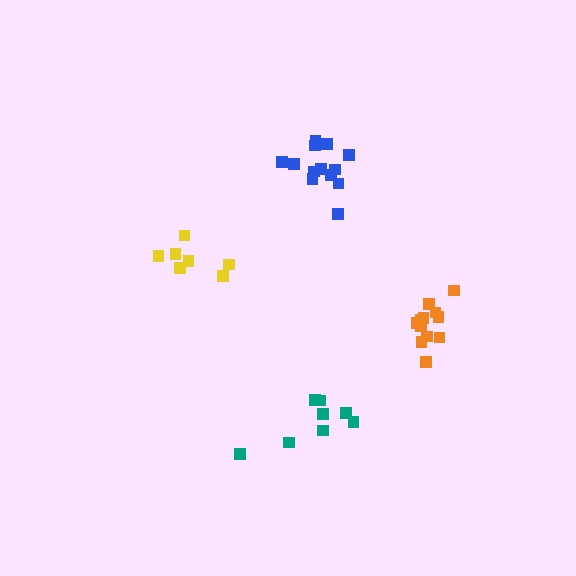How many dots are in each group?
Group 1: 7 dots, Group 2: 13 dots, Group 3: 12 dots, Group 4: 8 dots (40 total).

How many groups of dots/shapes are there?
There are 4 groups.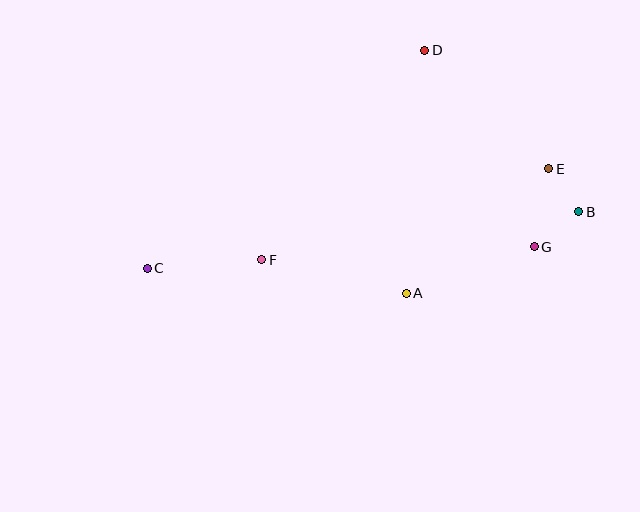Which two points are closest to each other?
Points B and E are closest to each other.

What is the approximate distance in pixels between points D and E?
The distance between D and E is approximately 171 pixels.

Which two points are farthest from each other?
Points B and C are farthest from each other.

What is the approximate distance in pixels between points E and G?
The distance between E and G is approximately 80 pixels.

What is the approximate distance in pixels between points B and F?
The distance between B and F is approximately 321 pixels.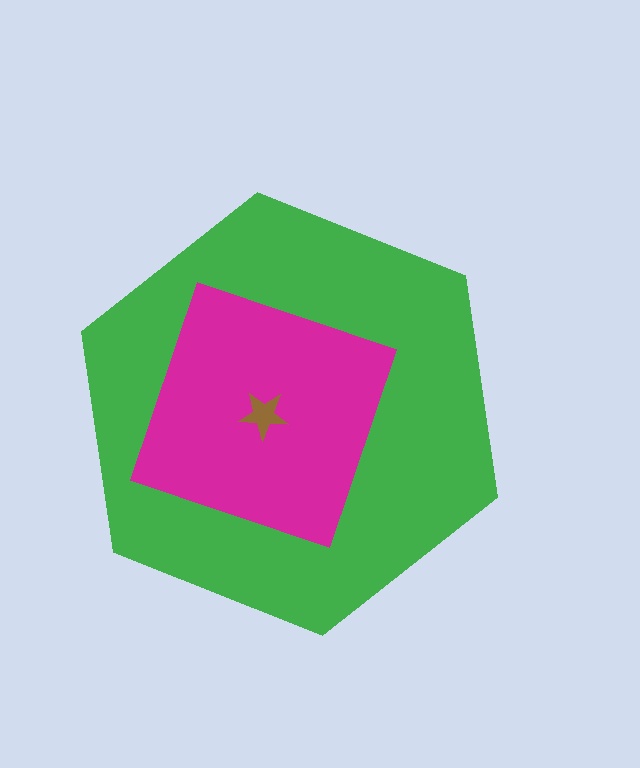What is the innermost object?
The brown star.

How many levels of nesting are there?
3.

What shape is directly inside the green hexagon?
The magenta square.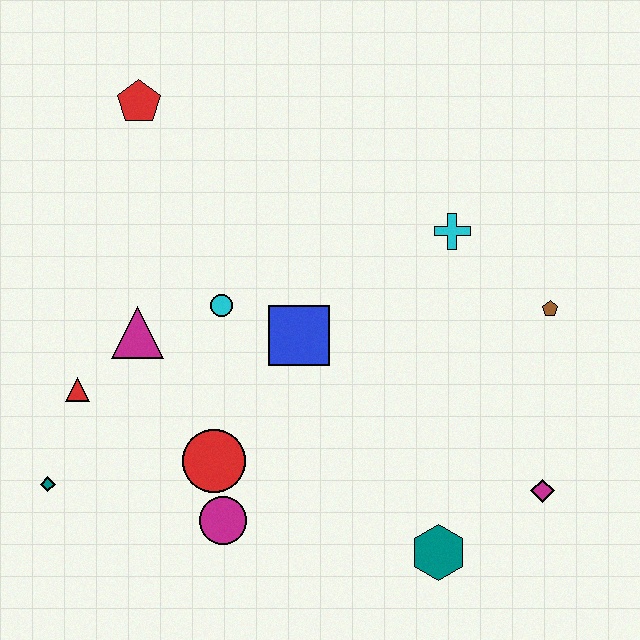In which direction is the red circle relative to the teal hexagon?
The red circle is to the left of the teal hexagon.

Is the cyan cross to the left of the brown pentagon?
Yes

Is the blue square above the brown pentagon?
No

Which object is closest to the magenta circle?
The red circle is closest to the magenta circle.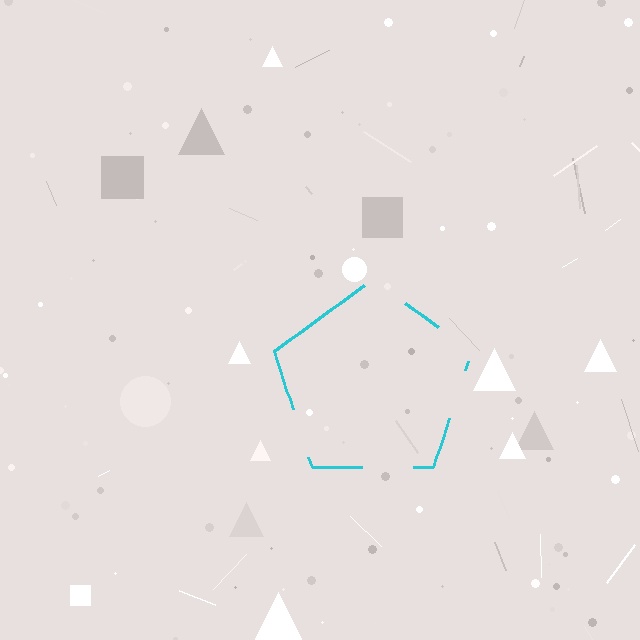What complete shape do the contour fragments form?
The contour fragments form a pentagon.